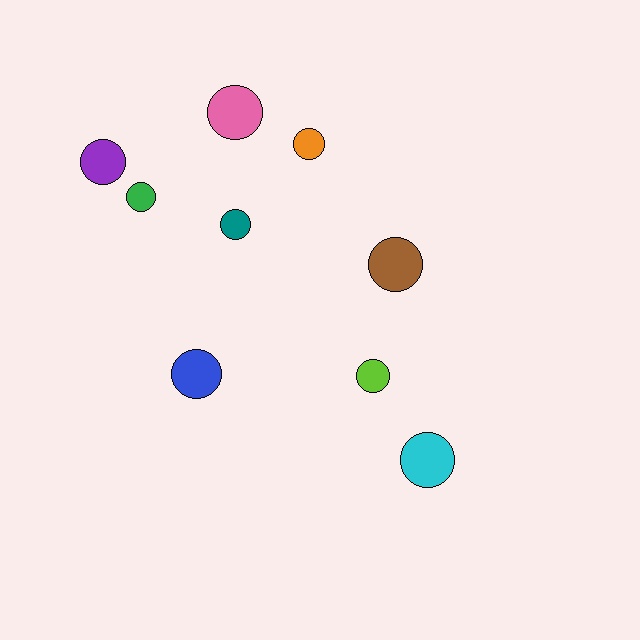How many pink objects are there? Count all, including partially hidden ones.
There is 1 pink object.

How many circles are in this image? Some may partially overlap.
There are 9 circles.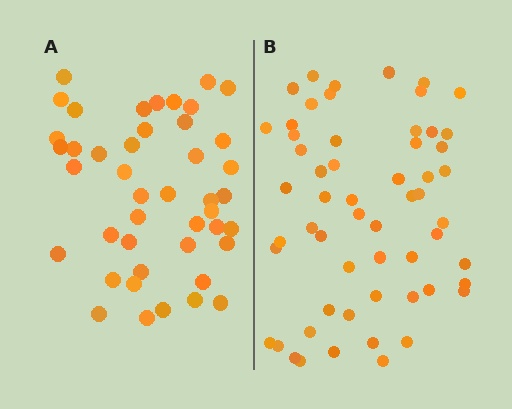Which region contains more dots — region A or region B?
Region B (the right region) has more dots.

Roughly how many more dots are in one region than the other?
Region B has approximately 15 more dots than region A.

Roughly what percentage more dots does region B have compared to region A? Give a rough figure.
About 30% more.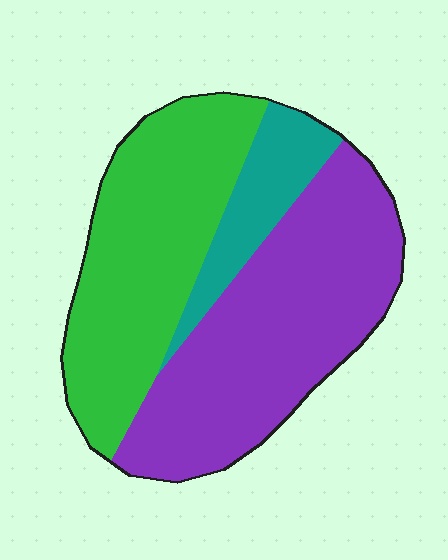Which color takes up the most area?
Purple, at roughly 45%.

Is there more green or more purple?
Purple.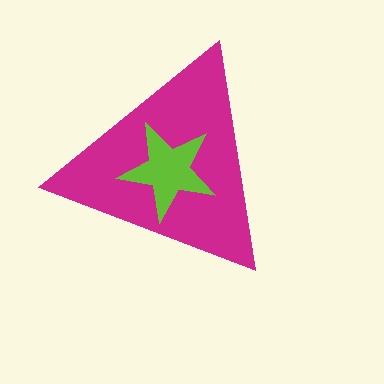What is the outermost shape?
The magenta triangle.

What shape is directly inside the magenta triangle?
The lime star.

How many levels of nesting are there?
2.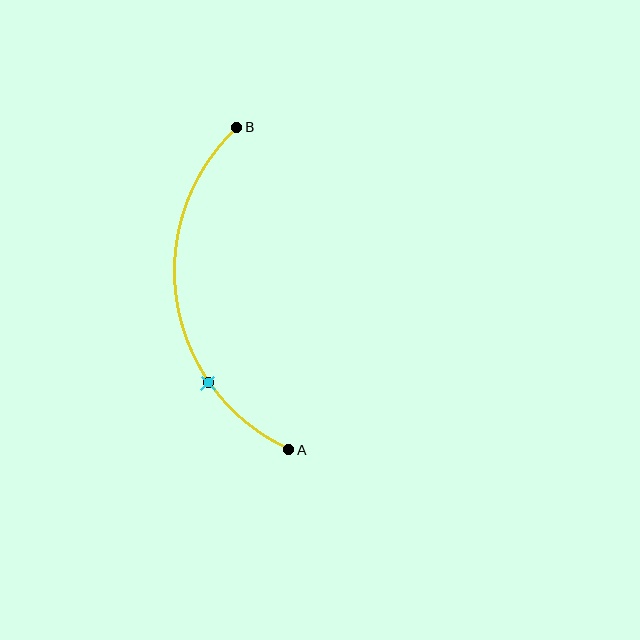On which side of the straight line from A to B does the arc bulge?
The arc bulges to the left of the straight line connecting A and B.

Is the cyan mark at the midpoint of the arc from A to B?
No. The cyan mark lies on the arc but is closer to endpoint A. The arc midpoint would be at the point on the curve equidistant along the arc from both A and B.